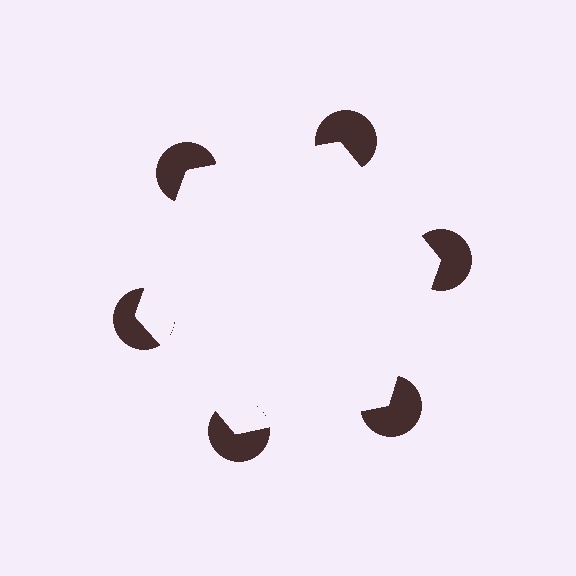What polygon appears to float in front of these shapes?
An illusory hexagon — its edges are inferred from the aligned wedge cuts in the pac-man discs, not physically drawn.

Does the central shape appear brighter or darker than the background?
It typically appears slightly brighter than the background, even though no actual brightness change is drawn.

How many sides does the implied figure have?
6 sides.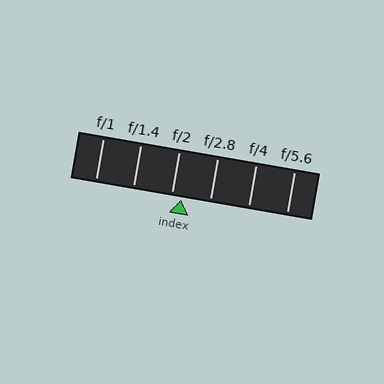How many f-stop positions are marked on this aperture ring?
There are 6 f-stop positions marked.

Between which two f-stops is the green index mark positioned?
The index mark is between f/2 and f/2.8.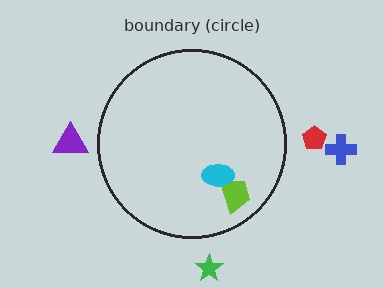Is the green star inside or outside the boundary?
Outside.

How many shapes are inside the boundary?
2 inside, 4 outside.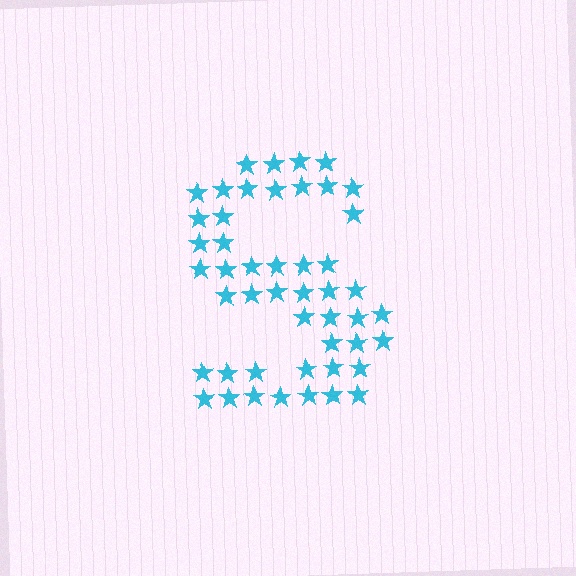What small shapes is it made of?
It is made of small stars.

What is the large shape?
The large shape is the letter S.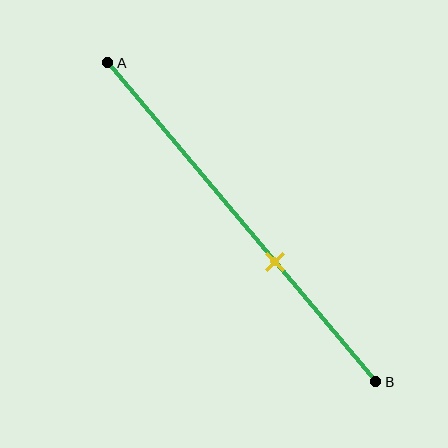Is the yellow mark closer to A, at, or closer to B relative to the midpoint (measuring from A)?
The yellow mark is closer to point B than the midpoint of segment AB.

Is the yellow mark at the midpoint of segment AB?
No, the mark is at about 60% from A, not at the 50% midpoint.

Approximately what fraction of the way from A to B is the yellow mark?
The yellow mark is approximately 60% of the way from A to B.